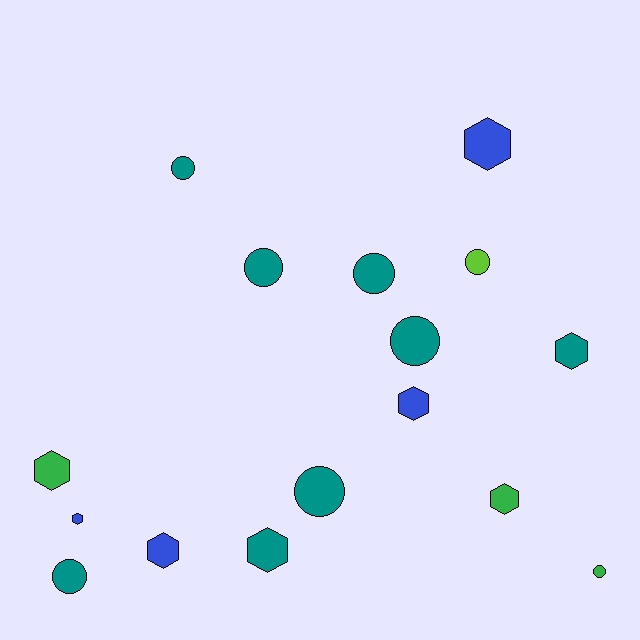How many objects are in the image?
There are 16 objects.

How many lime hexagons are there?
There are no lime hexagons.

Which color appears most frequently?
Teal, with 8 objects.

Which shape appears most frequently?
Circle, with 8 objects.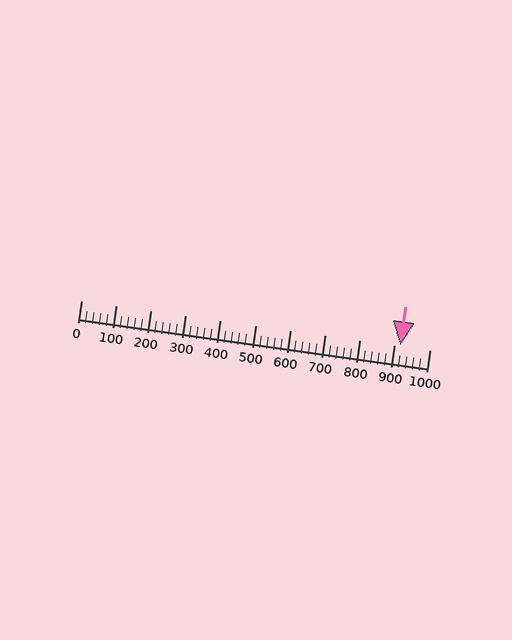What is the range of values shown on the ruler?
The ruler shows values from 0 to 1000.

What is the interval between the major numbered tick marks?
The major tick marks are spaced 100 units apart.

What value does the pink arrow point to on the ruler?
The pink arrow points to approximately 915.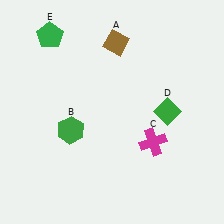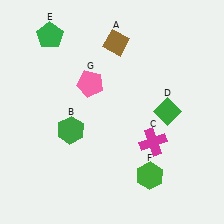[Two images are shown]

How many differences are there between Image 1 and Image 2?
There are 2 differences between the two images.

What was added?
A green hexagon (F), a pink pentagon (G) were added in Image 2.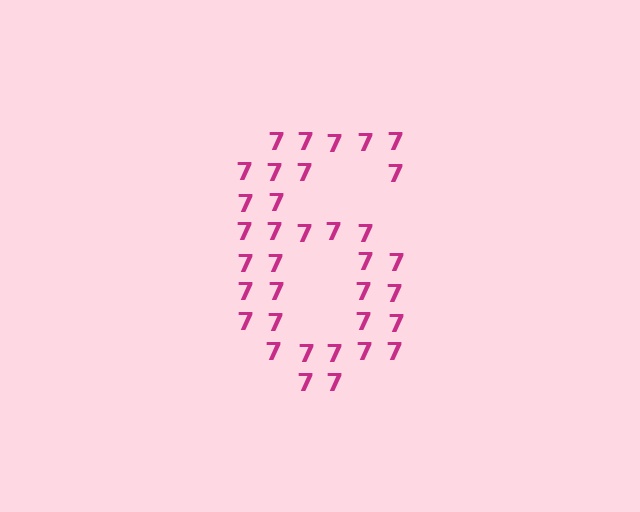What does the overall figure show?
The overall figure shows the digit 6.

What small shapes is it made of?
It is made of small digit 7's.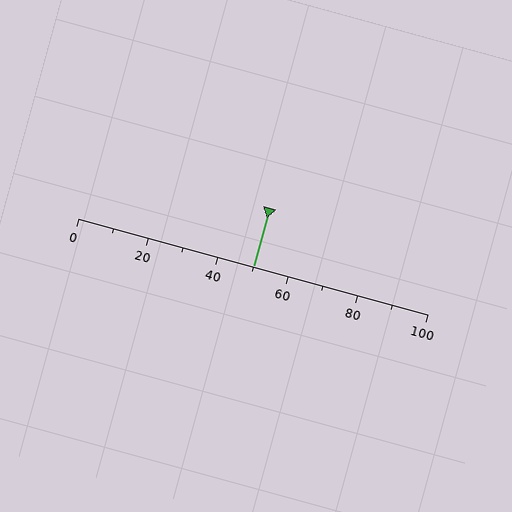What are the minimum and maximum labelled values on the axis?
The axis runs from 0 to 100.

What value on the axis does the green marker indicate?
The marker indicates approximately 50.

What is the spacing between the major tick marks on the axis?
The major ticks are spaced 20 apart.